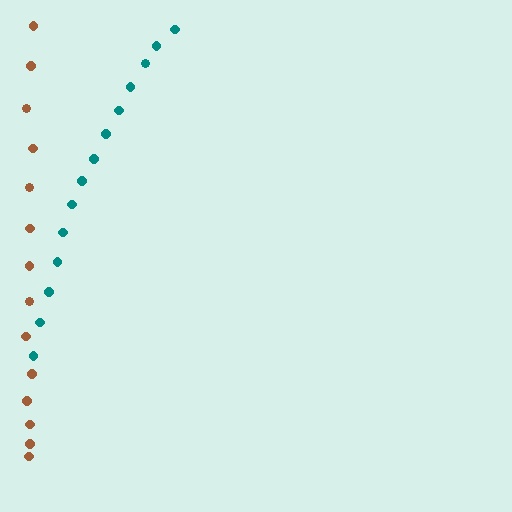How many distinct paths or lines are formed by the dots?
There are 2 distinct paths.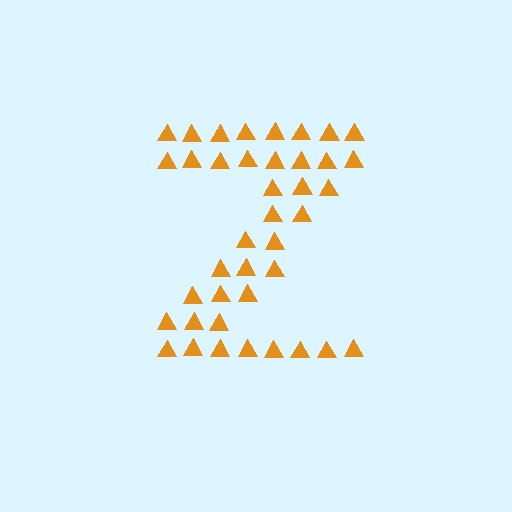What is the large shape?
The large shape is the letter Z.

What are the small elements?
The small elements are triangles.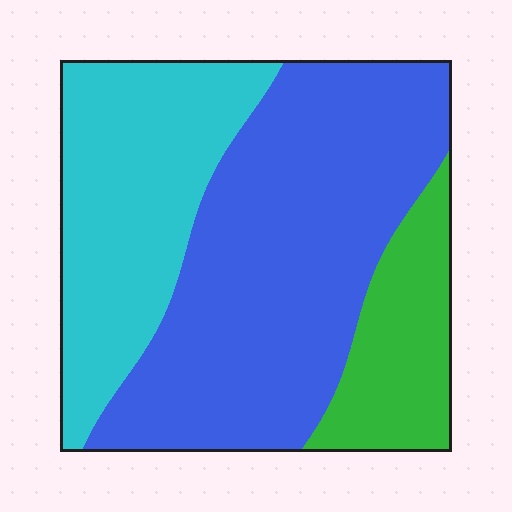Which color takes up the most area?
Blue, at roughly 55%.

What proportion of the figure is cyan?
Cyan takes up about one third (1/3) of the figure.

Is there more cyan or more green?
Cyan.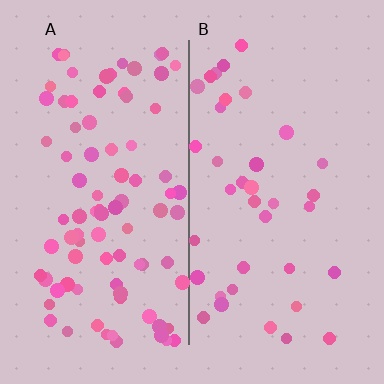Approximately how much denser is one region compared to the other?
Approximately 2.3× — region A over region B.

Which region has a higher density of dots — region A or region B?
A (the left).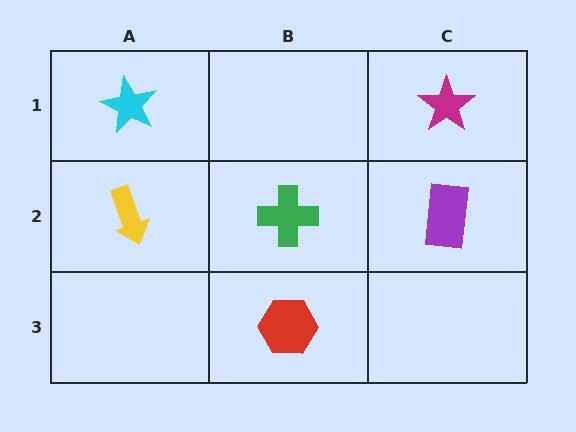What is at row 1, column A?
A cyan star.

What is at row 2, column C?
A purple rectangle.